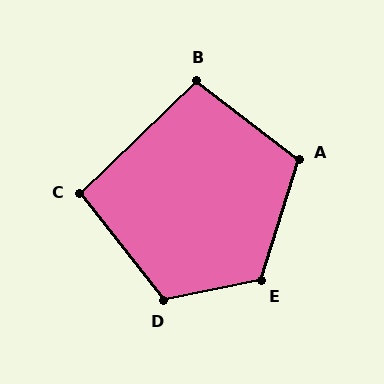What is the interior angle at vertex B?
Approximately 98 degrees (obtuse).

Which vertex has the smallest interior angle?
C, at approximately 96 degrees.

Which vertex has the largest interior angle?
E, at approximately 119 degrees.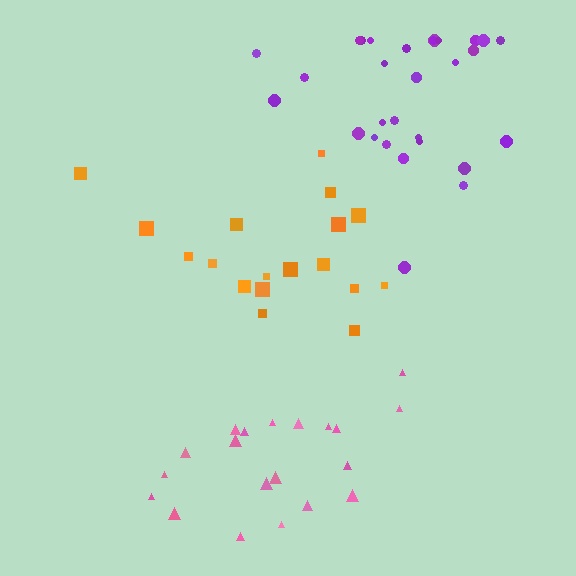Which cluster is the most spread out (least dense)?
Pink.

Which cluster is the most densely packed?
Purple.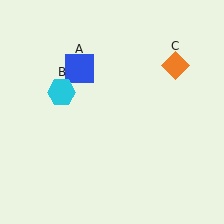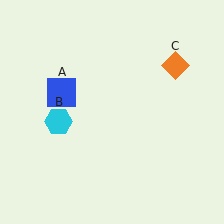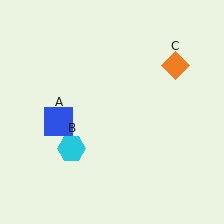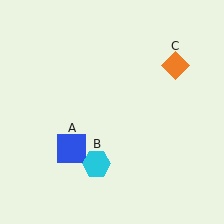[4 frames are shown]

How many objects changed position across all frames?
2 objects changed position: blue square (object A), cyan hexagon (object B).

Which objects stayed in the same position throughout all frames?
Orange diamond (object C) remained stationary.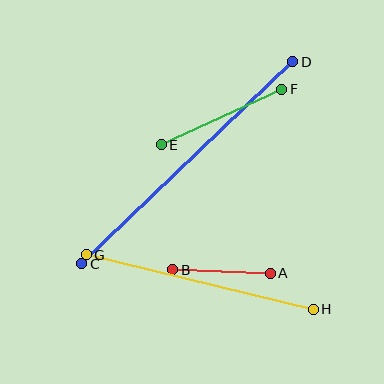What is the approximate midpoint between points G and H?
The midpoint is at approximately (200, 282) pixels.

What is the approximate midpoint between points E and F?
The midpoint is at approximately (222, 117) pixels.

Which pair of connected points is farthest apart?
Points C and D are farthest apart.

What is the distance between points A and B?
The distance is approximately 97 pixels.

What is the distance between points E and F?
The distance is approximately 133 pixels.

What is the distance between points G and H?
The distance is approximately 233 pixels.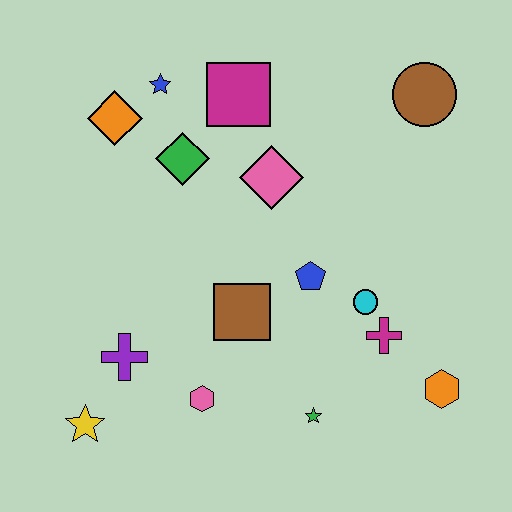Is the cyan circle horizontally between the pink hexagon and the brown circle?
Yes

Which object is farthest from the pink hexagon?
The brown circle is farthest from the pink hexagon.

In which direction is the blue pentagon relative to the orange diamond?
The blue pentagon is to the right of the orange diamond.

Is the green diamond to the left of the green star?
Yes